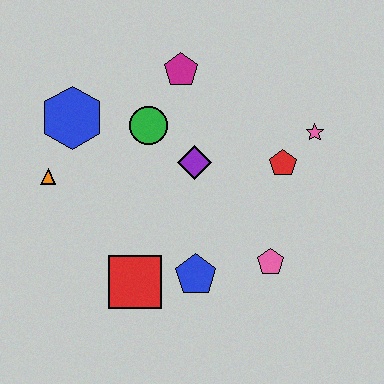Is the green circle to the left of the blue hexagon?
No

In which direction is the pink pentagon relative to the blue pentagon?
The pink pentagon is to the right of the blue pentagon.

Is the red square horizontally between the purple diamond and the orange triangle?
Yes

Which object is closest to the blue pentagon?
The red square is closest to the blue pentagon.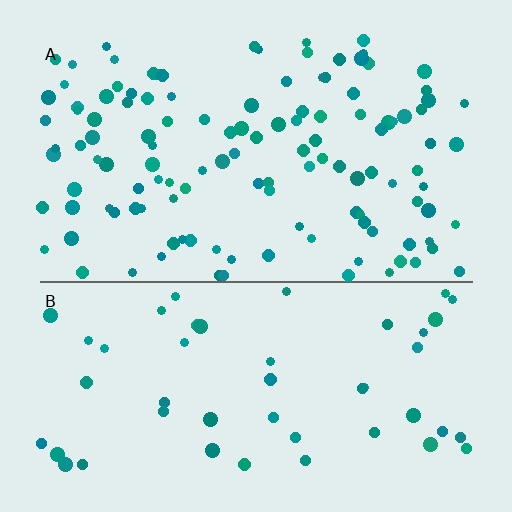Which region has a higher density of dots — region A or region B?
A (the top).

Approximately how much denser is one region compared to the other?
Approximately 2.5× — region A over region B.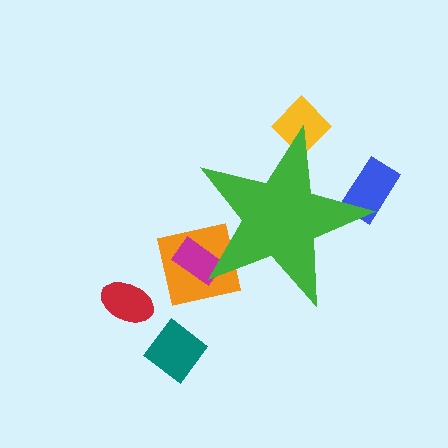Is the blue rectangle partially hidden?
Yes, the blue rectangle is partially hidden behind the green star.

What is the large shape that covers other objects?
A green star.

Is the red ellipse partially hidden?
No, the red ellipse is fully visible.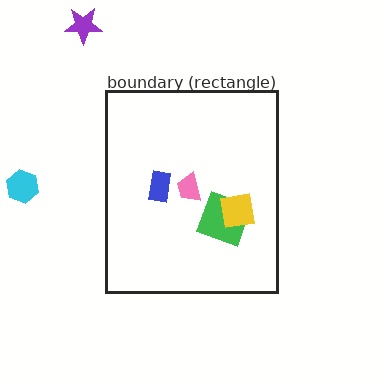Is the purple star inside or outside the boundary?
Outside.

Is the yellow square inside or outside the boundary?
Inside.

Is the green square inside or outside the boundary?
Inside.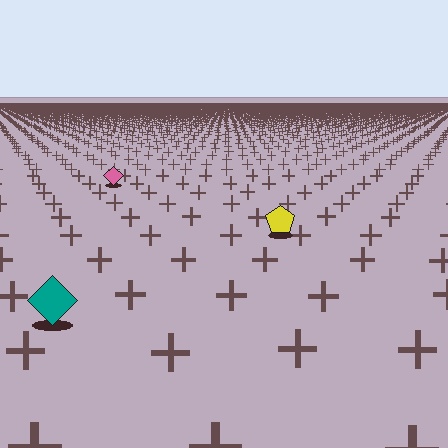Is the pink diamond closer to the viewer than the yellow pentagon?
No. The yellow pentagon is closer — you can tell from the texture gradient: the ground texture is coarser near it.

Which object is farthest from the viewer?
The pink diamond is farthest from the viewer. It appears smaller and the ground texture around it is denser.